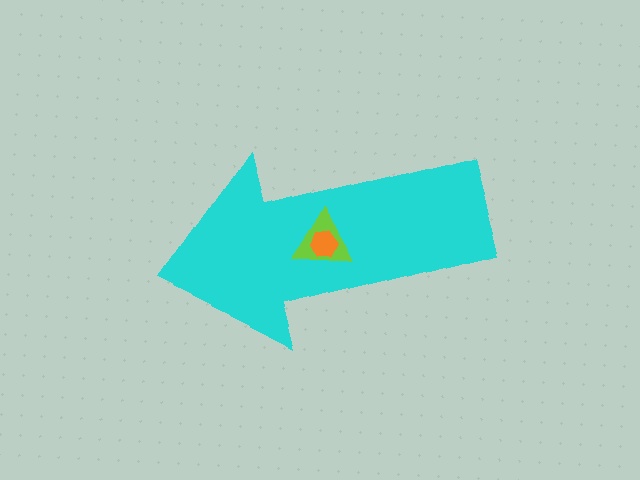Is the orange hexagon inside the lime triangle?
Yes.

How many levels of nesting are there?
3.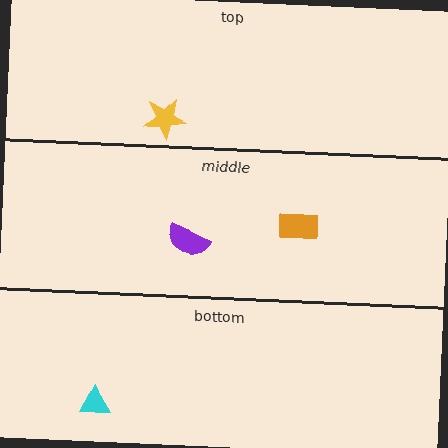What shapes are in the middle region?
The purple semicircle, the orange rectangle.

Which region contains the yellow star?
The top region.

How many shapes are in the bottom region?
1.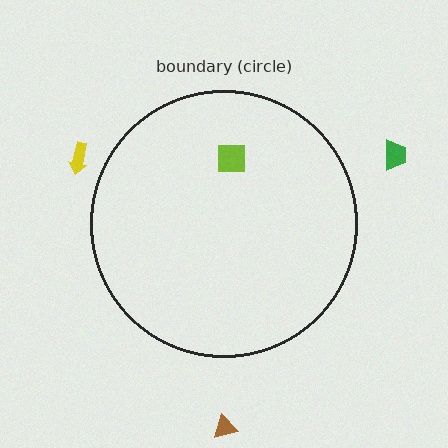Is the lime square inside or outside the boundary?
Inside.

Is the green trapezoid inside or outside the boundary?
Outside.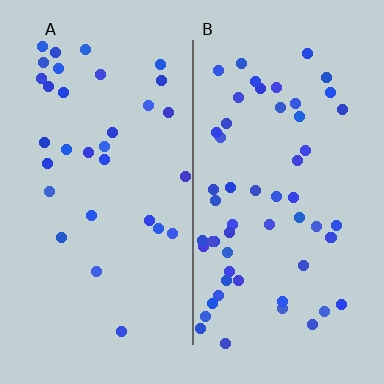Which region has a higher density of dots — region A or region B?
B (the right).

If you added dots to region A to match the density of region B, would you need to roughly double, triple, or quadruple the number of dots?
Approximately double.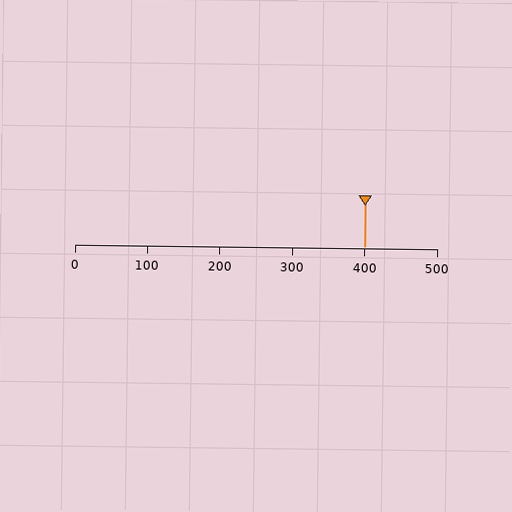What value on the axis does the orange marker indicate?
The marker indicates approximately 400.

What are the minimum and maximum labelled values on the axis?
The axis runs from 0 to 500.